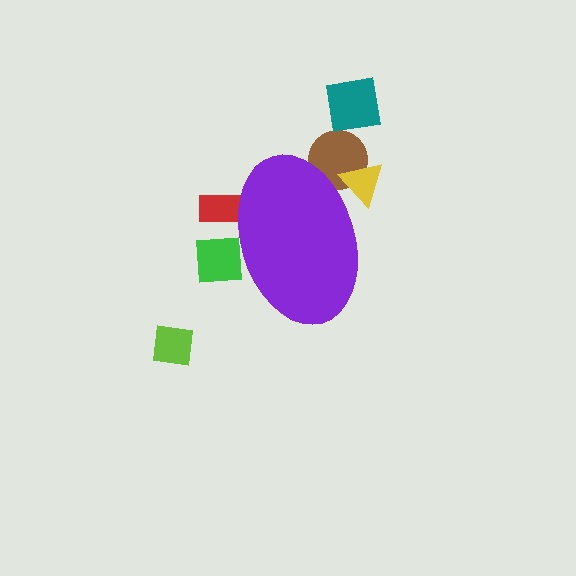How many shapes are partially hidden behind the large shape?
4 shapes are partially hidden.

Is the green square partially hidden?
Yes, the green square is partially hidden behind the purple ellipse.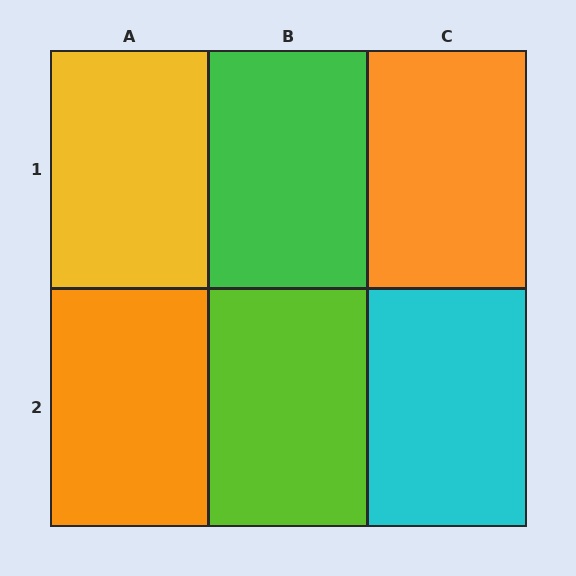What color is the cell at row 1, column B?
Green.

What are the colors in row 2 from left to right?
Orange, lime, cyan.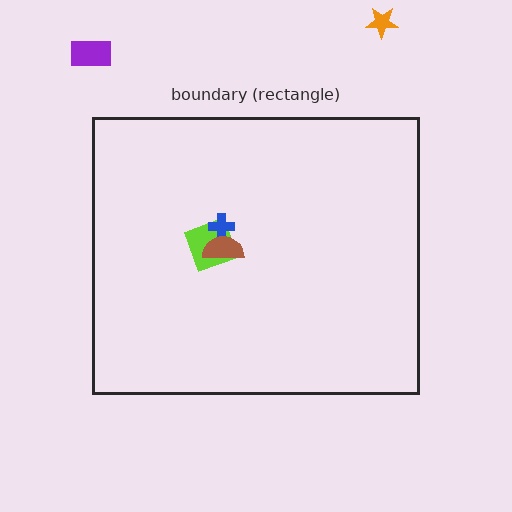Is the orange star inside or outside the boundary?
Outside.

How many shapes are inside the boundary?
3 inside, 2 outside.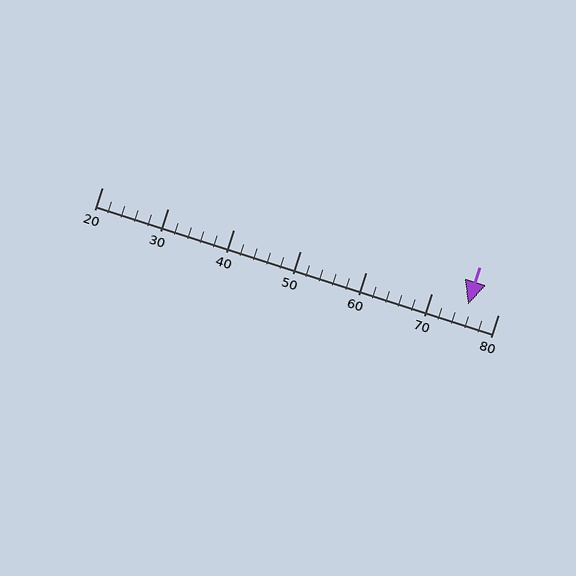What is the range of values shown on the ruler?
The ruler shows values from 20 to 80.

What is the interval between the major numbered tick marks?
The major tick marks are spaced 10 units apart.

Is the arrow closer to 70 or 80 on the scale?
The arrow is closer to 80.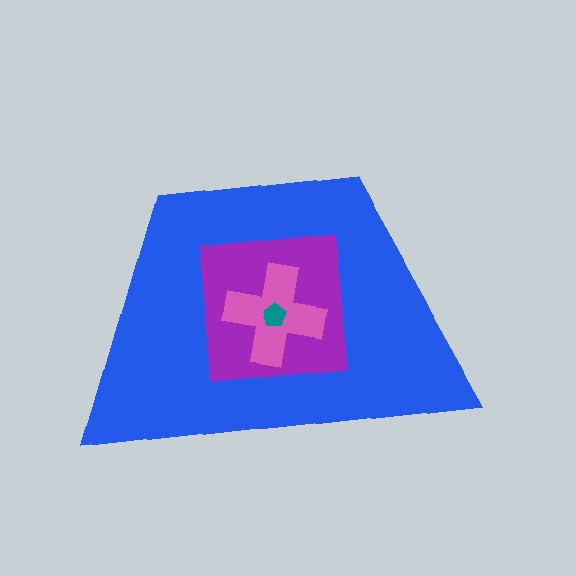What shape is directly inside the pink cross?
The teal pentagon.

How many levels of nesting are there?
4.